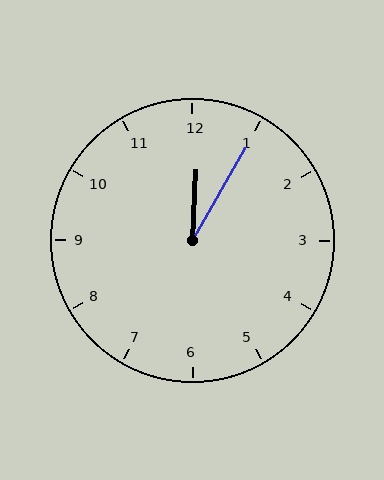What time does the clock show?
12:05.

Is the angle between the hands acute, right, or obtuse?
It is acute.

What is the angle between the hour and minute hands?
Approximately 28 degrees.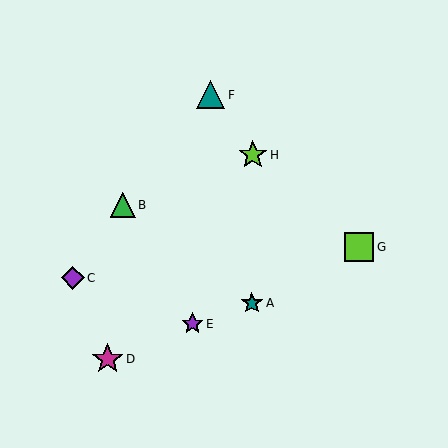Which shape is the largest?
The magenta star (labeled D) is the largest.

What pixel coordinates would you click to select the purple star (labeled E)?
Click at (192, 324) to select the purple star E.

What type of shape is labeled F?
Shape F is a teal triangle.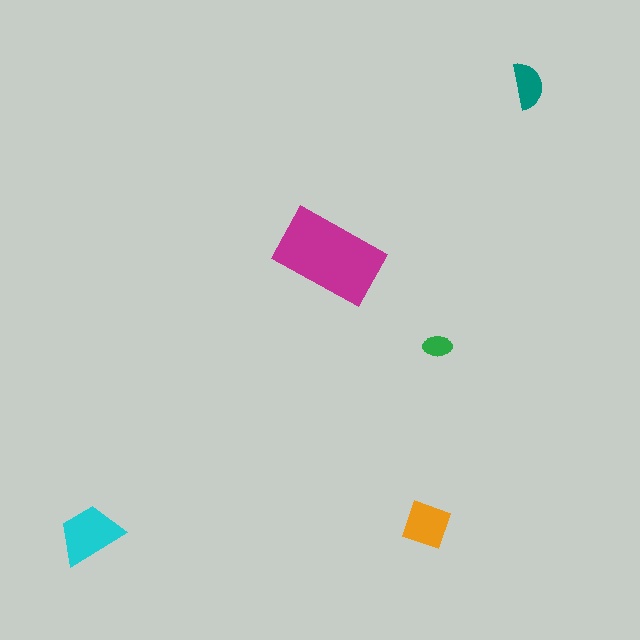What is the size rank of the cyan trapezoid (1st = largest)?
2nd.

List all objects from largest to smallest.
The magenta rectangle, the cyan trapezoid, the orange square, the teal semicircle, the green ellipse.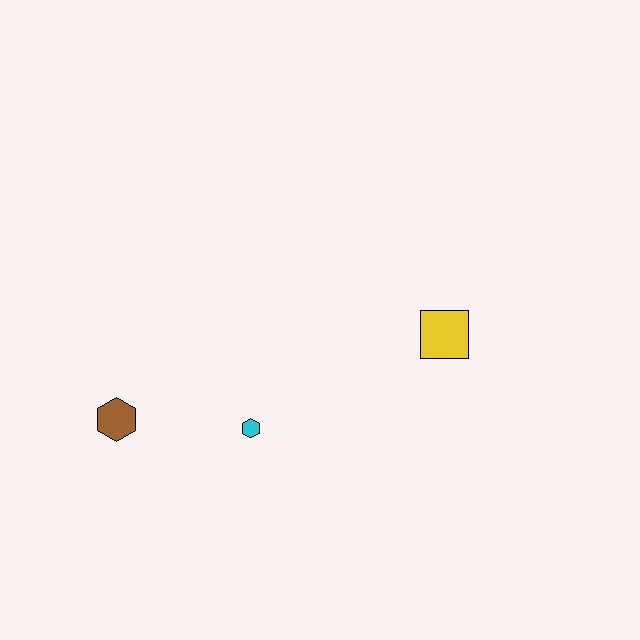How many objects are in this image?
There are 3 objects.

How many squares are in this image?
There is 1 square.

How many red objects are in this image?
There are no red objects.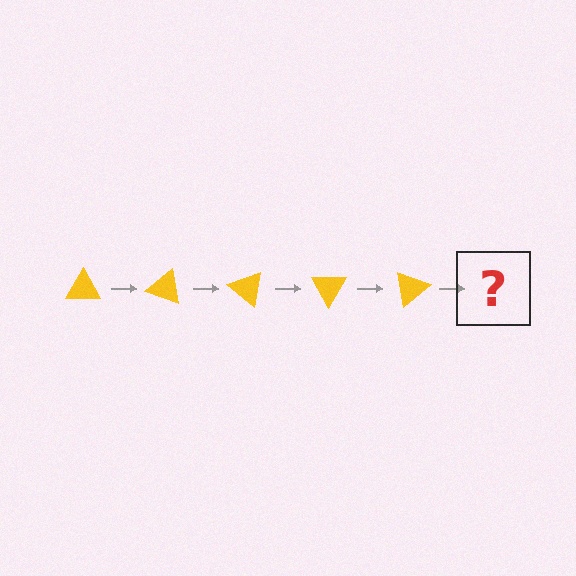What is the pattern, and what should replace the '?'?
The pattern is that the triangle rotates 20 degrees each step. The '?' should be a yellow triangle rotated 100 degrees.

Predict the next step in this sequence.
The next step is a yellow triangle rotated 100 degrees.